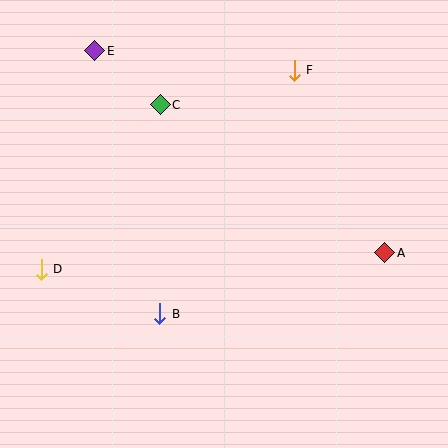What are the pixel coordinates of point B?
Point B is at (160, 314).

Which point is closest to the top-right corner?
Point F is closest to the top-right corner.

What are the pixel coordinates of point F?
Point F is at (294, 70).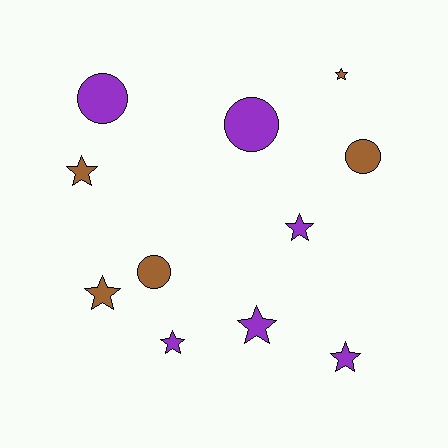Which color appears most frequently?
Purple, with 6 objects.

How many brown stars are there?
There are 3 brown stars.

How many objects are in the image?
There are 11 objects.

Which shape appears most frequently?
Star, with 7 objects.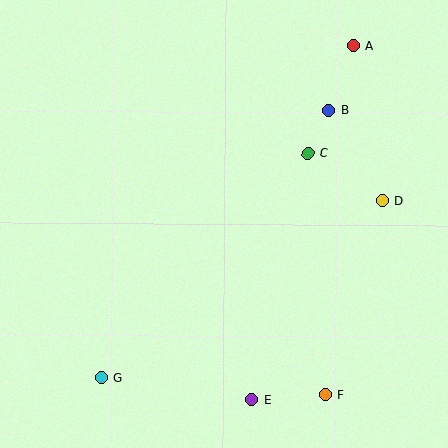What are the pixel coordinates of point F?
Point F is at (325, 394).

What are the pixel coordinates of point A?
Point A is at (354, 46).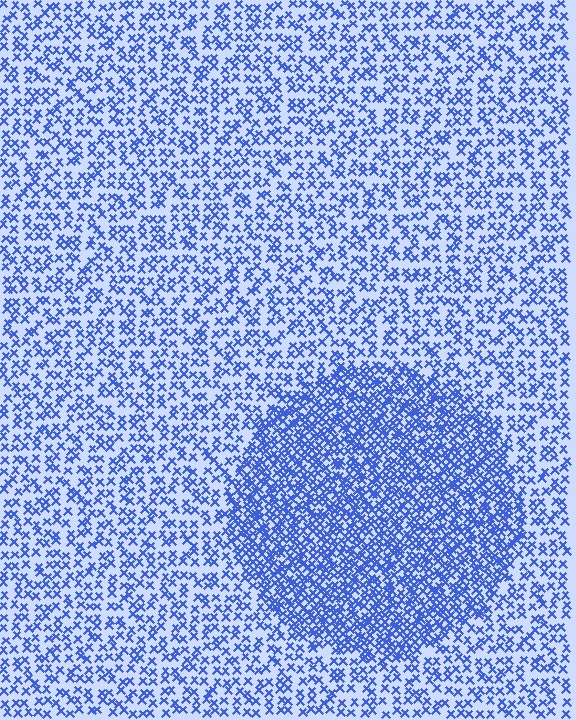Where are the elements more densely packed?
The elements are more densely packed inside the circle boundary.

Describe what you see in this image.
The image contains small blue elements arranged at two different densities. A circle-shaped region is visible where the elements are more densely packed than the surrounding area.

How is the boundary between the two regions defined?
The boundary is defined by a change in element density (approximately 2.1x ratio). All elements are the same color, size, and shape.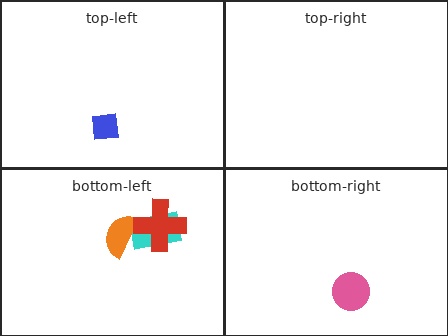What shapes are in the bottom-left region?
The cyan rectangle, the orange semicircle, the red cross.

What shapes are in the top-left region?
The blue square.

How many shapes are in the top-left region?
1.